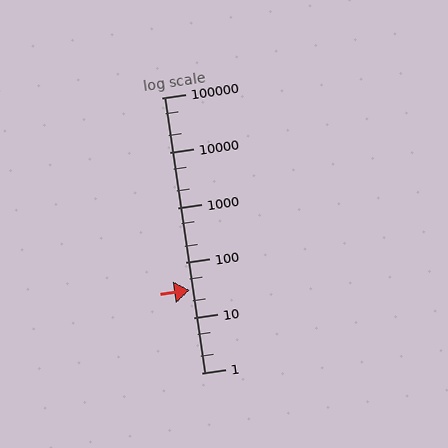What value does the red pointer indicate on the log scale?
The pointer indicates approximately 32.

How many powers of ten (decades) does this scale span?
The scale spans 5 decades, from 1 to 100000.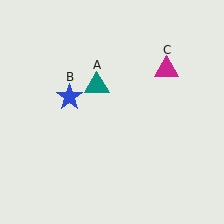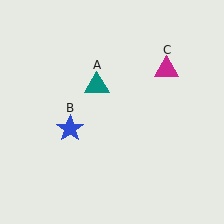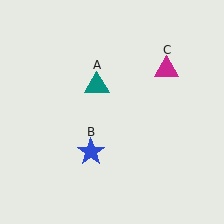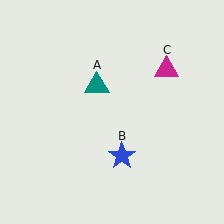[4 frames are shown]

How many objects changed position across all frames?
1 object changed position: blue star (object B).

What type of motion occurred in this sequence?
The blue star (object B) rotated counterclockwise around the center of the scene.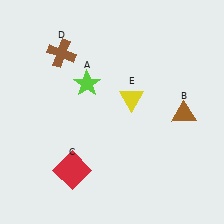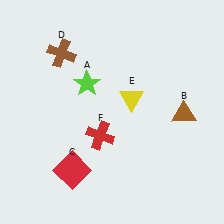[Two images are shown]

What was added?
A red cross (F) was added in Image 2.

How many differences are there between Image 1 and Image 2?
There is 1 difference between the two images.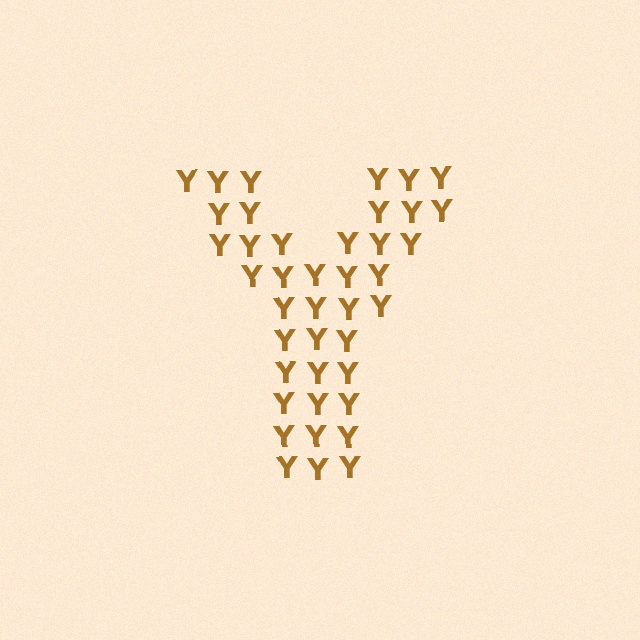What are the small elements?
The small elements are letter Y's.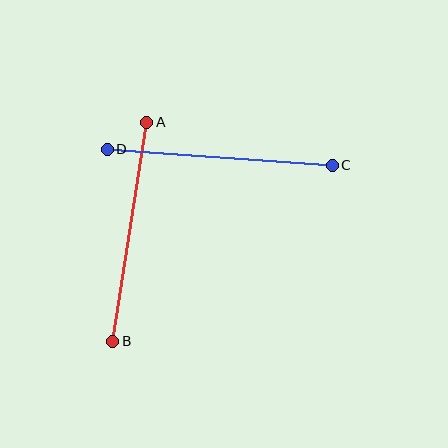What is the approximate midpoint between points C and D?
The midpoint is at approximately (220, 157) pixels.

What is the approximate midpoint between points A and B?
The midpoint is at approximately (130, 232) pixels.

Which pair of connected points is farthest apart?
Points C and D are farthest apart.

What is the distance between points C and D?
The distance is approximately 226 pixels.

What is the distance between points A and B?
The distance is approximately 221 pixels.